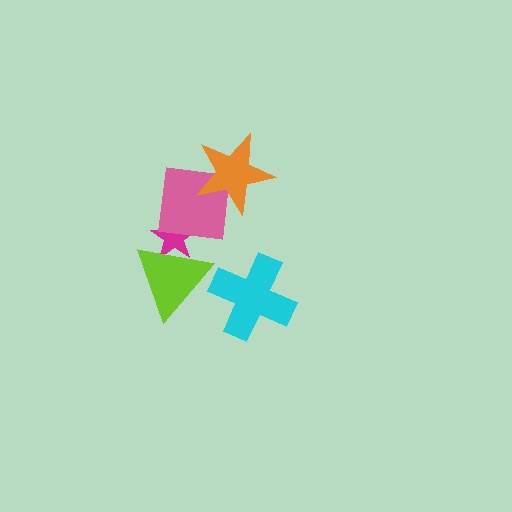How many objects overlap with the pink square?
3 objects overlap with the pink square.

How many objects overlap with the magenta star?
2 objects overlap with the magenta star.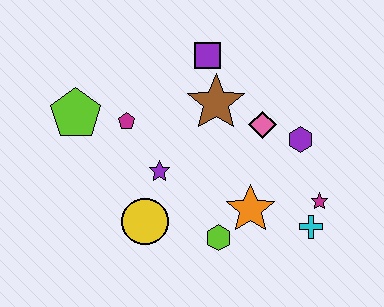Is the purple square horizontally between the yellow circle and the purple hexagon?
Yes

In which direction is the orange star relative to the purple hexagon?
The orange star is below the purple hexagon.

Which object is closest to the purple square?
The brown star is closest to the purple square.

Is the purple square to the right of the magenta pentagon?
Yes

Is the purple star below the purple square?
Yes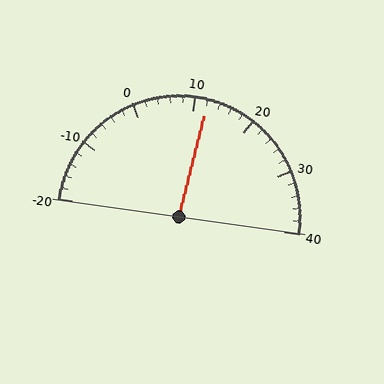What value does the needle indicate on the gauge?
The needle indicates approximately 12.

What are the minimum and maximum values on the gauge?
The gauge ranges from -20 to 40.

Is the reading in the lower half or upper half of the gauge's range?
The reading is in the upper half of the range (-20 to 40).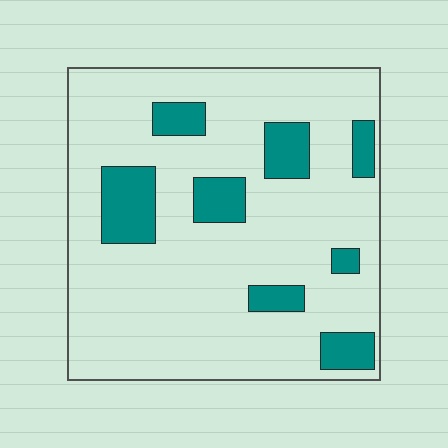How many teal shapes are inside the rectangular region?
8.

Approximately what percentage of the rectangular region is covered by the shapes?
Approximately 15%.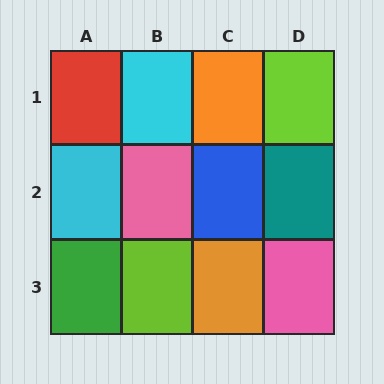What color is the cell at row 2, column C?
Blue.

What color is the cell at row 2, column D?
Teal.